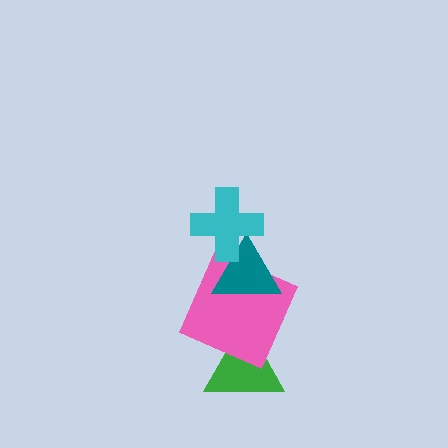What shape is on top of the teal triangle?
The cyan cross is on top of the teal triangle.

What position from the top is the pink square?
The pink square is 3rd from the top.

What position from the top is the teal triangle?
The teal triangle is 2nd from the top.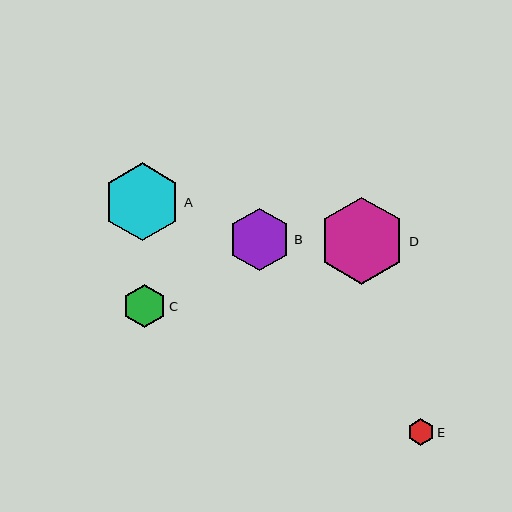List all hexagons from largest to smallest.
From largest to smallest: D, A, B, C, E.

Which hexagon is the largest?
Hexagon D is the largest with a size of approximately 87 pixels.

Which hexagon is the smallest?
Hexagon E is the smallest with a size of approximately 27 pixels.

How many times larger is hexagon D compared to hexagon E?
Hexagon D is approximately 3.3 times the size of hexagon E.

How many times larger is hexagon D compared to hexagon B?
Hexagon D is approximately 1.4 times the size of hexagon B.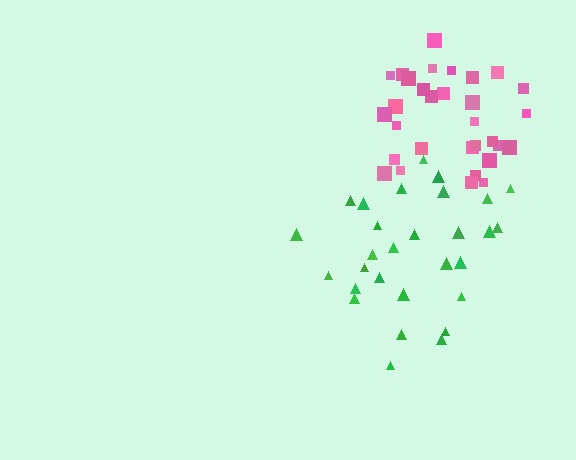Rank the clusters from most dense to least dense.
pink, green.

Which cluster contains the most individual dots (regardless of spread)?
Pink (31).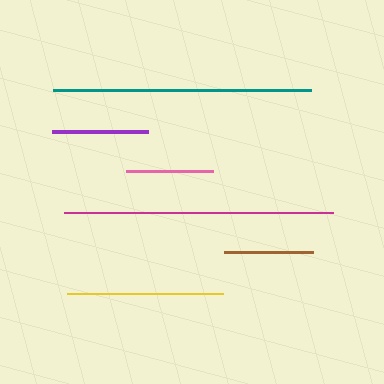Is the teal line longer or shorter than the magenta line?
The magenta line is longer than the teal line.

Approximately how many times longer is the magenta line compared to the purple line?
The magenta line is approximately 2.8 times the length of the purple line.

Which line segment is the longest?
The magenta line is the longest at approximately 270 pixels.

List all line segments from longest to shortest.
From longest to shortest: magenta, teal, yellow, purple, brown, pink.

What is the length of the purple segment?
The purple segment is approximately 96 pixels long.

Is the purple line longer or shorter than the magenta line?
The magenta line is longer than the purple line.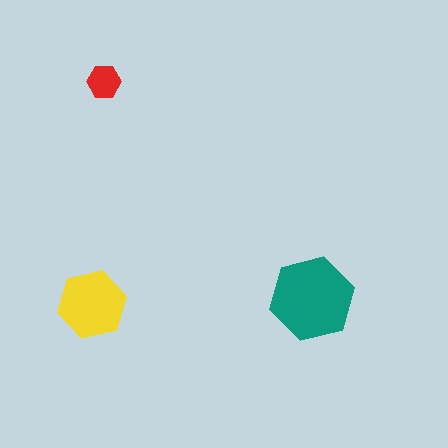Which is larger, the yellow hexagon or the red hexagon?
The yellow one.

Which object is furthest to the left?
The yellow hexagon is leftmost.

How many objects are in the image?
There are 3 objects in the image.